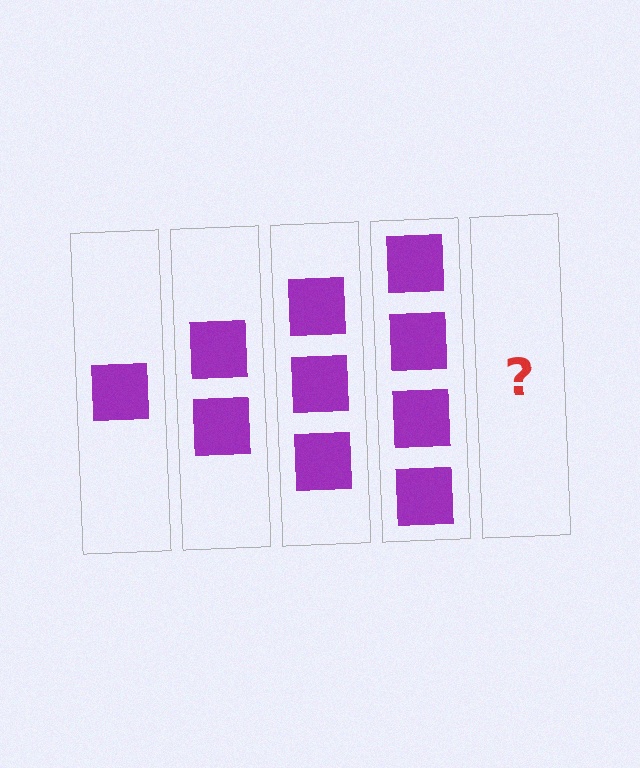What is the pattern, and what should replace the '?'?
The pattern is that each step adds one more square. The '?' should be 5 squares.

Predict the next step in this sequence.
The next step is 5 squares.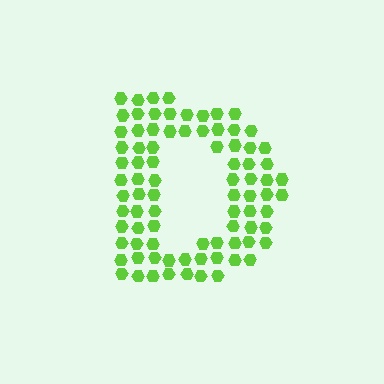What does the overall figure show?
The overall figure shows the letter D.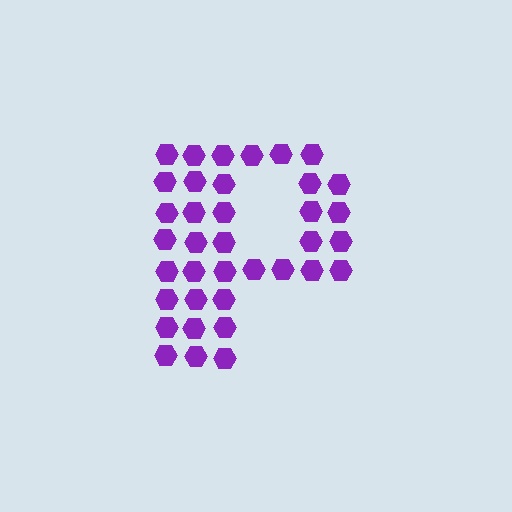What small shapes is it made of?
It is made of small hexagons.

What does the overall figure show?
The overall figure shows the letter P.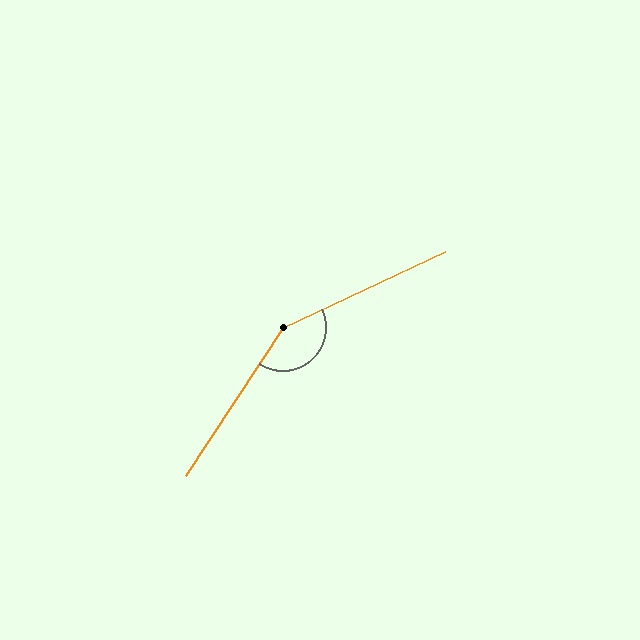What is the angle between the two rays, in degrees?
Approximately 148 degrees.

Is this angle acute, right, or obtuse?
It is obtuse.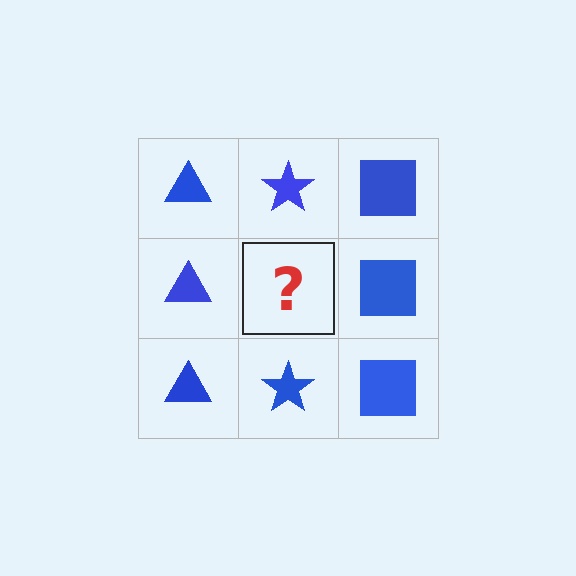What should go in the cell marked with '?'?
The missing cell should contain a blue star.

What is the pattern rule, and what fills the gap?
The rule is that each column has a consistent shape. The gap should be filled with a blue star.